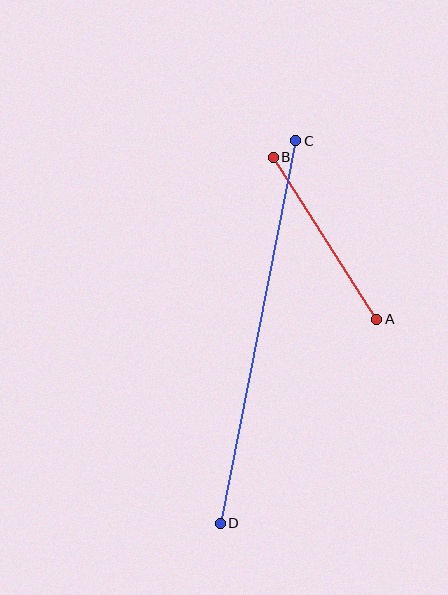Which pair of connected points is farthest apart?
Points C and D are farthest apart.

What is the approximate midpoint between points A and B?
The midpoint is at approximately (325, 238) pixels.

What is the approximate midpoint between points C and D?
The midpoint is at approximately (258, 332) pixels.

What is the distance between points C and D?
The distance is approximately 390 pixels.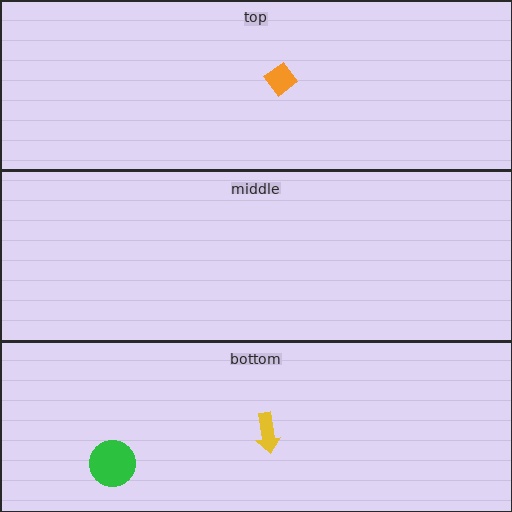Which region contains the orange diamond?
The top region.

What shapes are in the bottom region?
The green circle, the yellow arrow.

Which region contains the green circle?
The bottom region.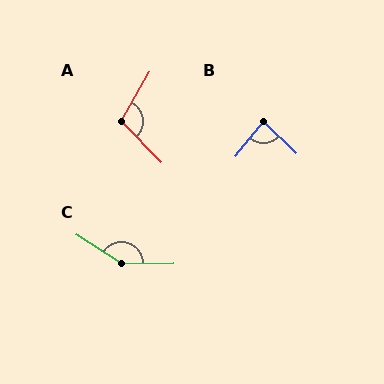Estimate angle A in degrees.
Approximately 105 degrees.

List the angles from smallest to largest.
B (85°), A (105°), C (146°).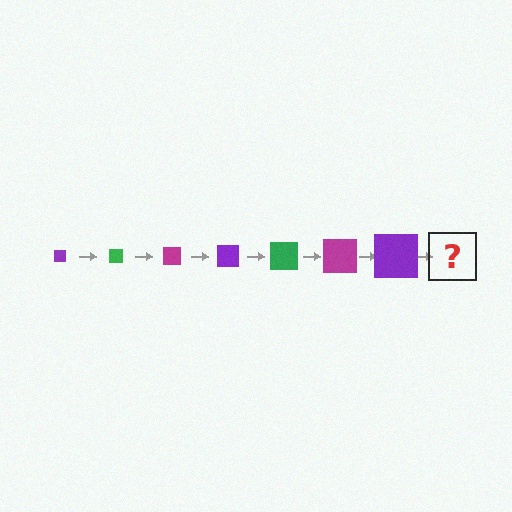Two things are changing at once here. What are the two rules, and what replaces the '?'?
The two rules are that the square grows larger each step and the color cycles through purple, green, and magenta. The '?' should be a green square, larger than the previous one.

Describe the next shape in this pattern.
It should be a green square, larger than the previous one.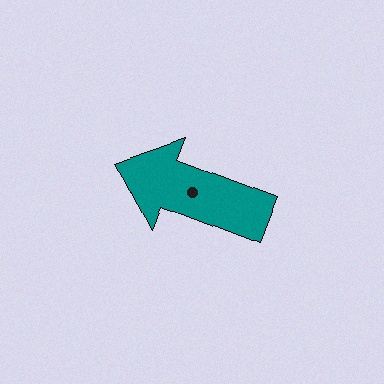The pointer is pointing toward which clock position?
Roughly 10 o'clock.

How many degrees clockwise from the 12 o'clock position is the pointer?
Approximately 291 degrees.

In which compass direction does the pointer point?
West.